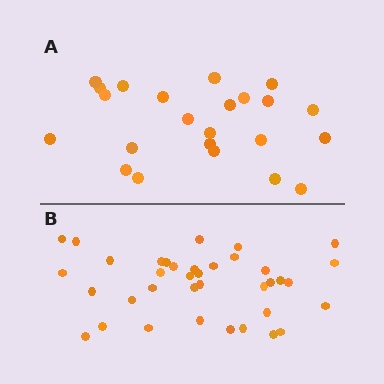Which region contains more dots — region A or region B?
Region B (the bottom region) has more dots.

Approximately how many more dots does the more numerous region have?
Region B has approximately 15 more dots than region A.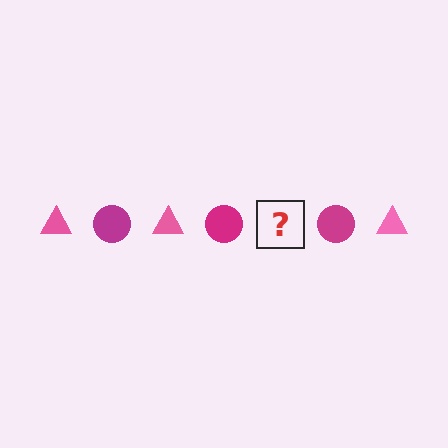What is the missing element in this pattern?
The missing element is a pink triangle.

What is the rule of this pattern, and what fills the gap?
The rule is that the pattern alternates between pink triangle and magenta circle. The gap should be filled with a pink triangle.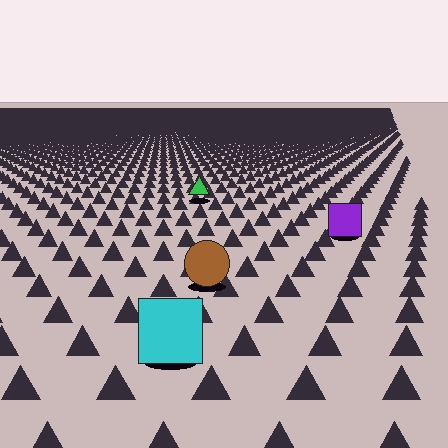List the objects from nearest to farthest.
From nearest to farthest: the cyan square, the brown circle, the purple square, the green triangle.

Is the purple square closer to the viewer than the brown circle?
No. The brown circle is closer — you can tell from the texture gradient: the ground texture is coarser near it.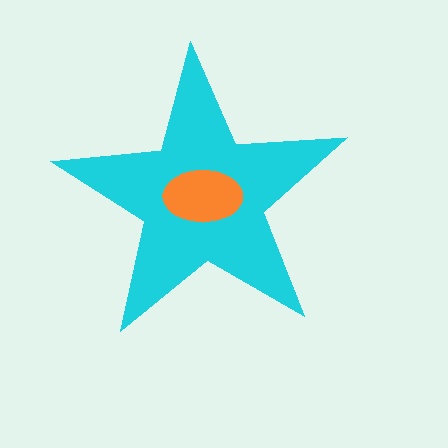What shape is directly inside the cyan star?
The orange ellipse.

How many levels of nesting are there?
2.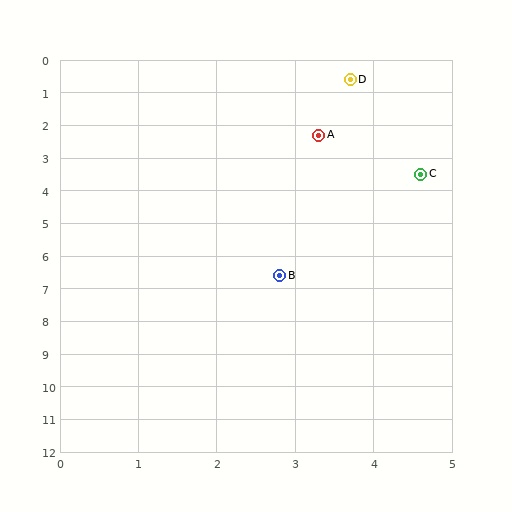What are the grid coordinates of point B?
Point B is at approximately (2.8, 6.6).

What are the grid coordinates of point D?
Point D is at approximately (3.7, 0.6).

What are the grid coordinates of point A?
Point A is at approximately (3.3, 2.3).